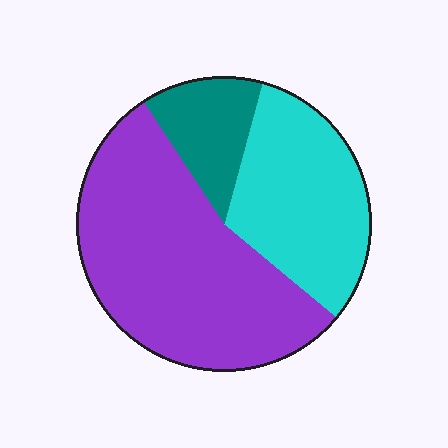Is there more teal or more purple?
Purple.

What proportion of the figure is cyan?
Cyan takes up between a quarter and a half of the figure.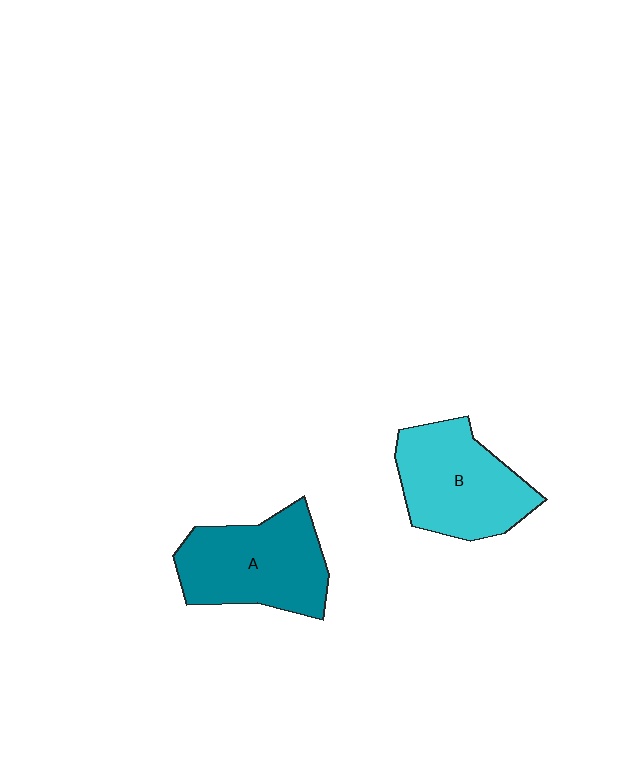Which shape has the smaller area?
Shape B (cyan).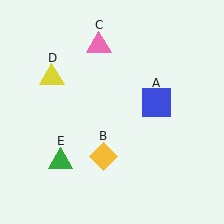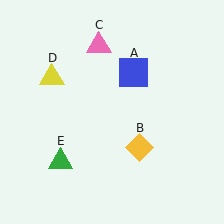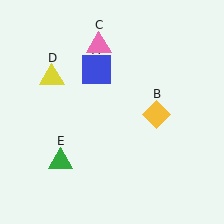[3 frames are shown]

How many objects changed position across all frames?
2 objects changed position: blue square (object A), yellow diamond (object B).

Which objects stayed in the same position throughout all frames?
Pink triangle (object C) and yellow triangle (object D) and green triangle (object E) remained stationary.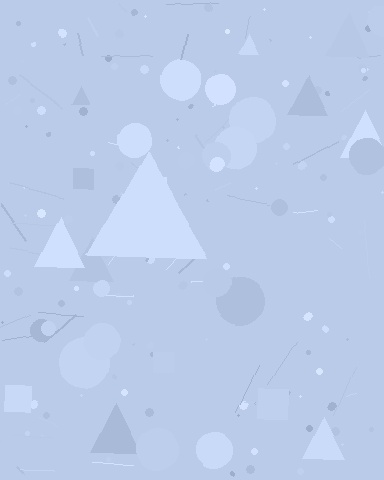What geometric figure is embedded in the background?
A triangle is embedded in the background.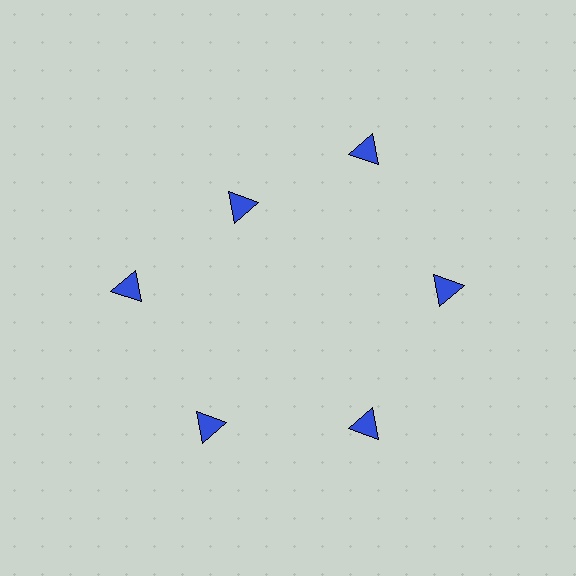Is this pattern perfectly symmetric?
No. The 6 blue triangles are arranged in a ring, but one element near the 11 o'clock position is pulled inward toward the center, breaking the 6-fold rotational symmetry.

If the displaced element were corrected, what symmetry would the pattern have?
It would have 6-fold rotational symmetry — the pattern would map onto itself every 60 degrees.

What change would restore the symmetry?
The symmetry would be restored by moving it outward, back onto the ring so that all 6 triangles sit at equal angles and equal distance from the center.